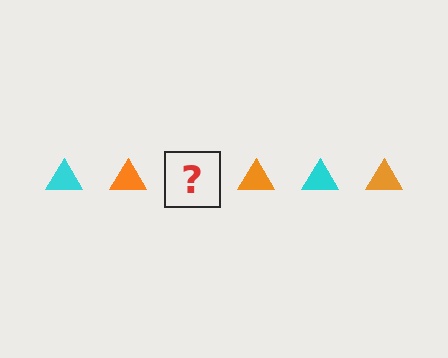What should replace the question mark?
The question mark should be replaced with a cyan triangle.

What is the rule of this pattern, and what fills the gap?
The rule is that the pattern cycles through cyan, orange triangles. The gap should be filled with a cyan triangle.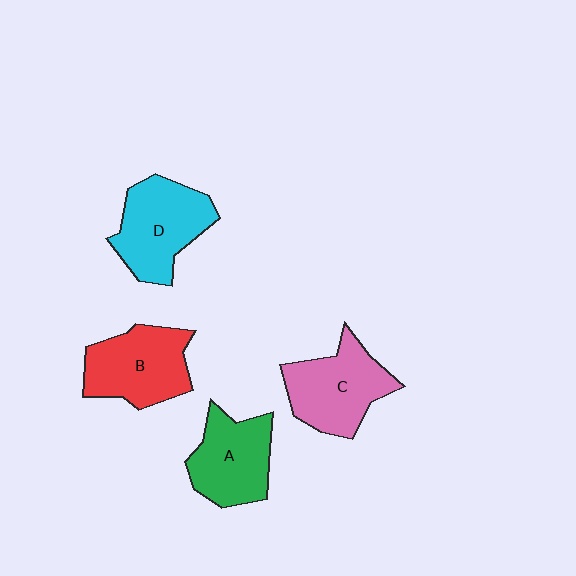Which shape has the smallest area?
Shape A (green).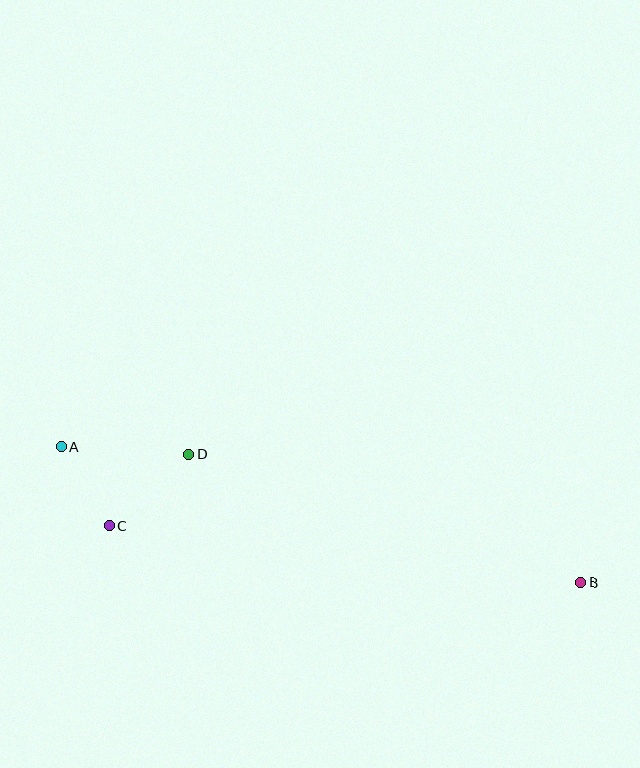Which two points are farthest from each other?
Points A and B are farthest from each other.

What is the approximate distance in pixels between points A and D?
The distance between A and D is approximately 128 pixels.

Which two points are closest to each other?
Points A and C are closest to each other.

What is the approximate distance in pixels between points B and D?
The distance between B and D is approximately 413 pixels.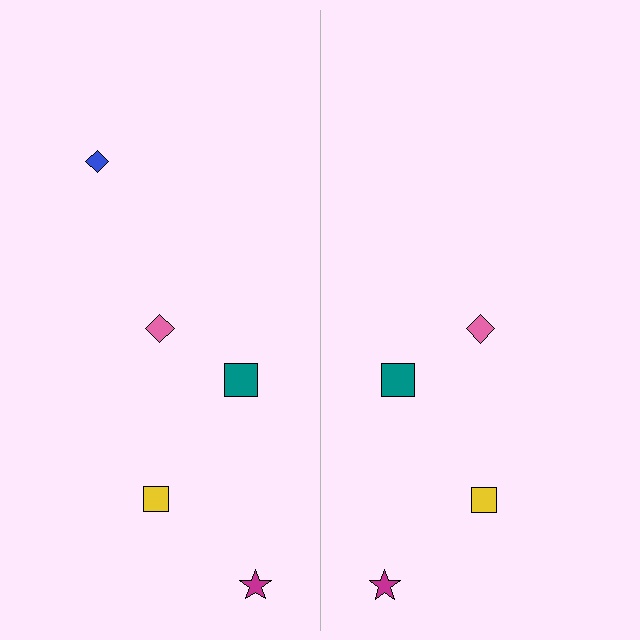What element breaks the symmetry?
A blue diamond is missing from the right side.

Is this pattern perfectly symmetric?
No, the pattern is not perfectly symmetric. A blue diamond is missing from the right side.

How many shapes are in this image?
There are 9 shapes in this image.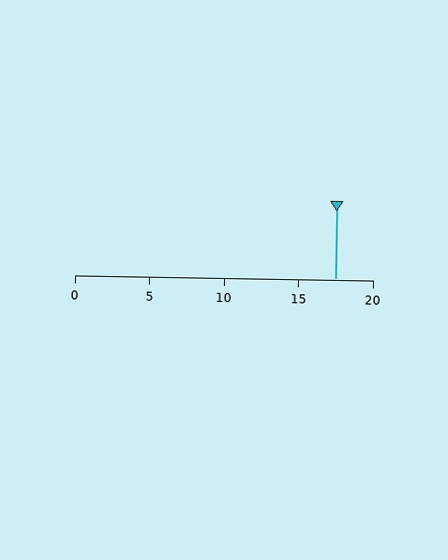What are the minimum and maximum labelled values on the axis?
The axis runs from 0 to 20.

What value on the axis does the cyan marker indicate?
The marker indicates approximately 17.5.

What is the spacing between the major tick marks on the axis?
The major ticks are spaced 5 apart.